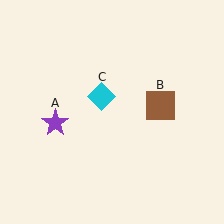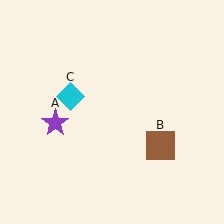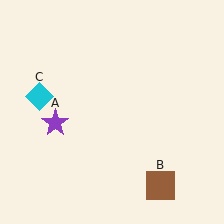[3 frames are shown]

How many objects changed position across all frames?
2 objects changed position: brown square (object B), cyan diamond (object C).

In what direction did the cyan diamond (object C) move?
The cyan diamond (object C) moved left.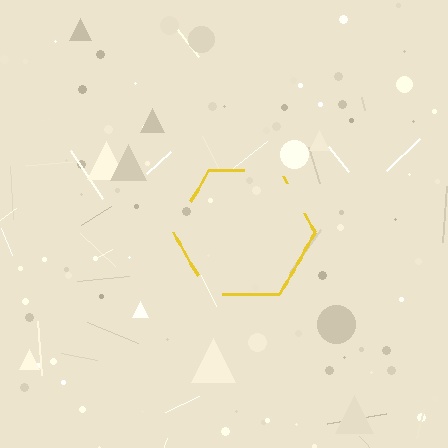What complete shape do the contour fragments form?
The contour fragments form a hexagon.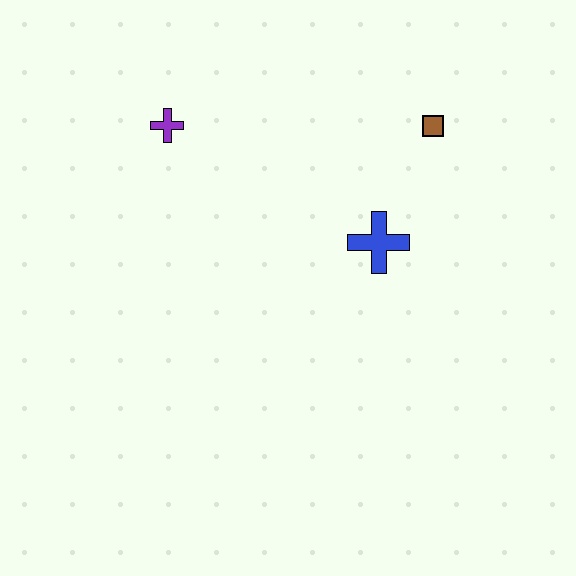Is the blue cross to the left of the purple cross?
No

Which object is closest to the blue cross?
The brown square is closest to the blue cross.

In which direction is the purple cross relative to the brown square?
The purple cross is to the left of the brown square.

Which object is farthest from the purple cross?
The brown square is farthest from the purple cross.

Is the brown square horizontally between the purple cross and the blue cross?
No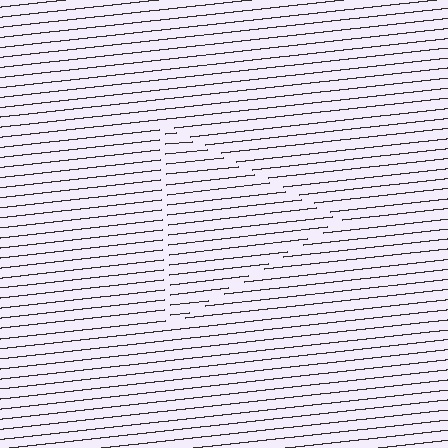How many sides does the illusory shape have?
3 sides — the line-ends trace a triangle.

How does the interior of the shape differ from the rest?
The interior of the shape contains the same grating, shifted by half a period — the contour is defined by the phase discontinuity where line-ends from the inner and outer gratings abut.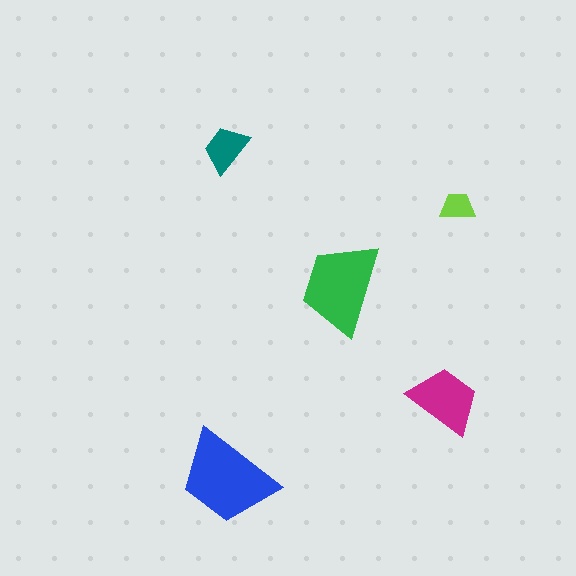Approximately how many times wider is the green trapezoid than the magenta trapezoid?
About 1.5 times wider.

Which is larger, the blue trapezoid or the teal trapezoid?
The blue one.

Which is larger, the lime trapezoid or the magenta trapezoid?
The magenta one.